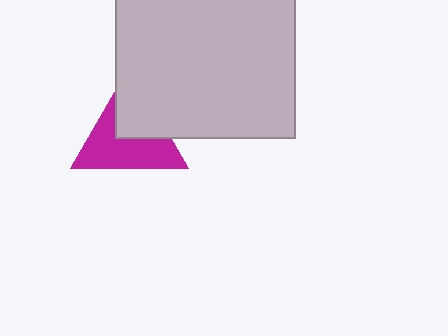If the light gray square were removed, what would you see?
You would see the complete magenta triangle.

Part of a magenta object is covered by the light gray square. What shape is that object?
It is a triangle.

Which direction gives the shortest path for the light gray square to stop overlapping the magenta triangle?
Moving toward the upper-right gives the shortest separation.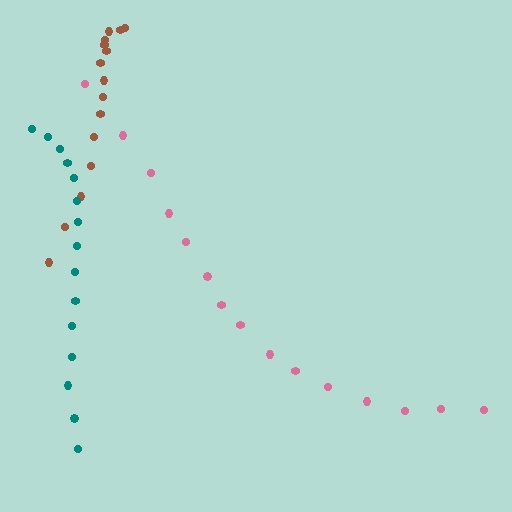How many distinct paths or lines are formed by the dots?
There are 3 distinct paths.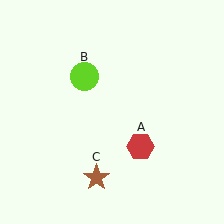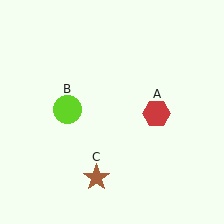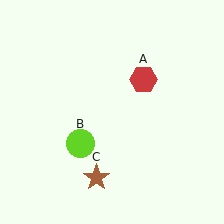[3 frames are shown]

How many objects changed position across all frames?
2 objects changed position: red hexagon (object A), lime circle (object B).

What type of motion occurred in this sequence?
The red hexagon (object A), lime circle (object B) rotated counterclockwise around the center of the scene.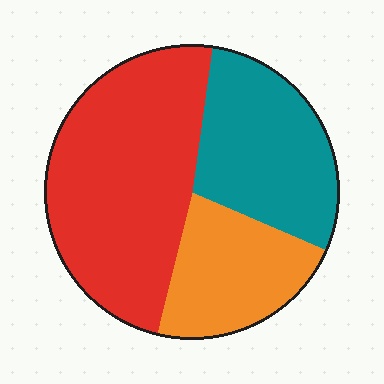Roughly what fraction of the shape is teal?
Teal takes up between a quarter and a half of the shape.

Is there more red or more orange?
Red.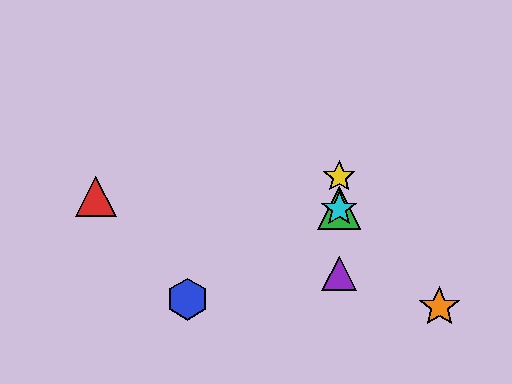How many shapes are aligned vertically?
4 shapes (the green triangle, the yellow star, the purple triangle, the cyan star) are aligned vertically.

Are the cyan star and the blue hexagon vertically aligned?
No, the cyan star is at x≈339 and the blue hexagon is at x≈188.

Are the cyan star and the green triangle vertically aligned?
Yes, both are at x≈339.